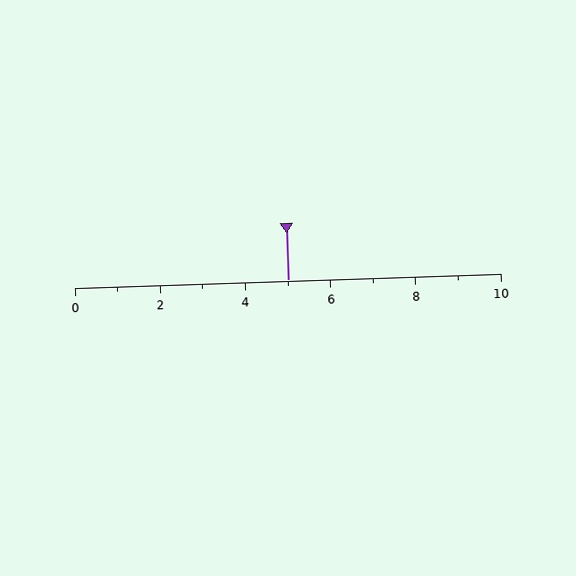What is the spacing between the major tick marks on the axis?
The major ticks are spaced 2 apart.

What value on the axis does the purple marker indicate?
The marker indicates approximately 5.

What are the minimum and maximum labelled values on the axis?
The axis runs from 0 to 10.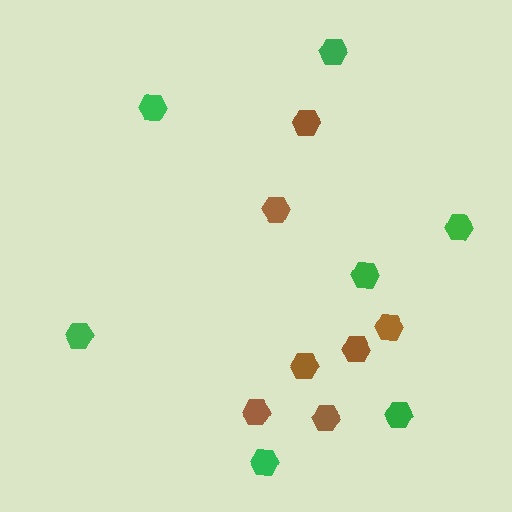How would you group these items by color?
There are 2 groups: one group of brown hexagons (7) and one group of green hexagons (7).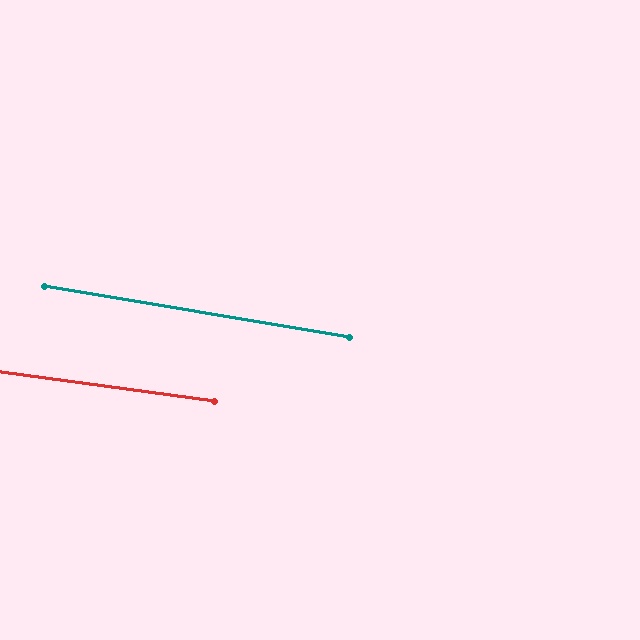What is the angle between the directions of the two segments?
Approximately 2 degrees.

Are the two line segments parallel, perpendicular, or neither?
Parallel — their directions differ by only 1.8°.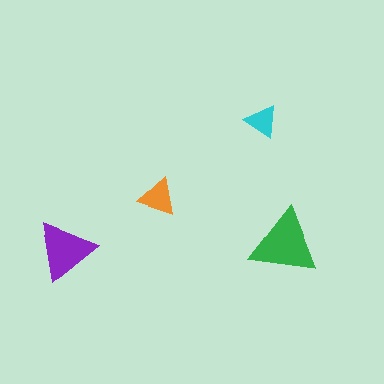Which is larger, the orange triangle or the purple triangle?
The purple one.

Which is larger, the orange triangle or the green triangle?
The green one.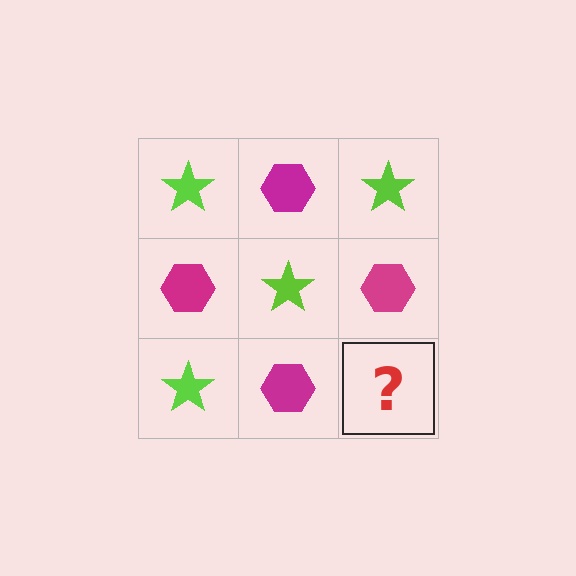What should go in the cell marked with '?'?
The missing cell should contain a lime star.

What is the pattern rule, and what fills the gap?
The rule is that it alternates lime star and magenta hexagon in a checkerboard pattern. The gap should be filled with a lime star.